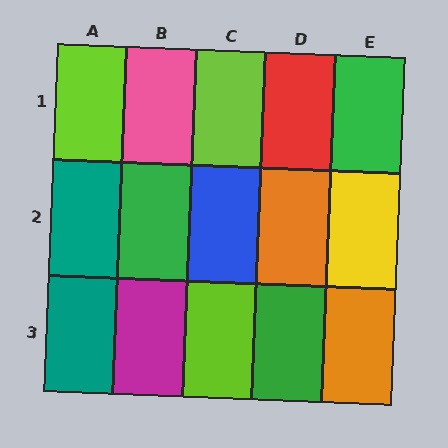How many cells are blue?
1 cell is blue.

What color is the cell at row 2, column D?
Orange.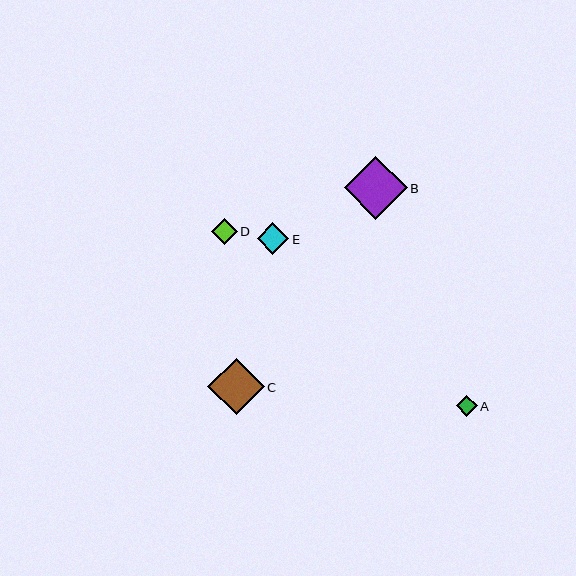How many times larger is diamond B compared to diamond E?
Diamond B is approximately 2.0 times the size of diamond E.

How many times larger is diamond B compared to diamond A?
Diamond B is approximately 3.0 times the size of diamond A.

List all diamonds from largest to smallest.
From largest to smallest: B, C, E, D, A.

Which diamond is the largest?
Diamond B is the largest with a size of approximately 63 pixels.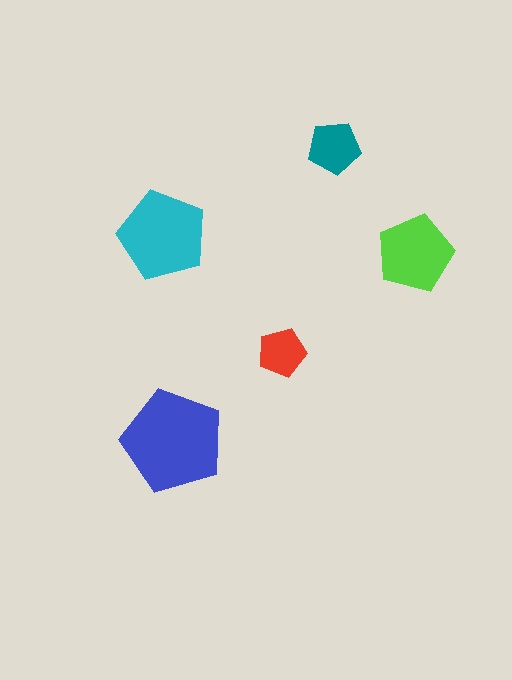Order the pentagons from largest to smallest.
the blue one, the cyan one, the lime one, the teal one, the red one.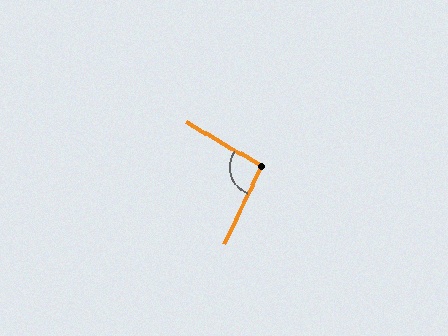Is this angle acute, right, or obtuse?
It is approximately a right angle.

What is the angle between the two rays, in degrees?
Approximately 95 degrees.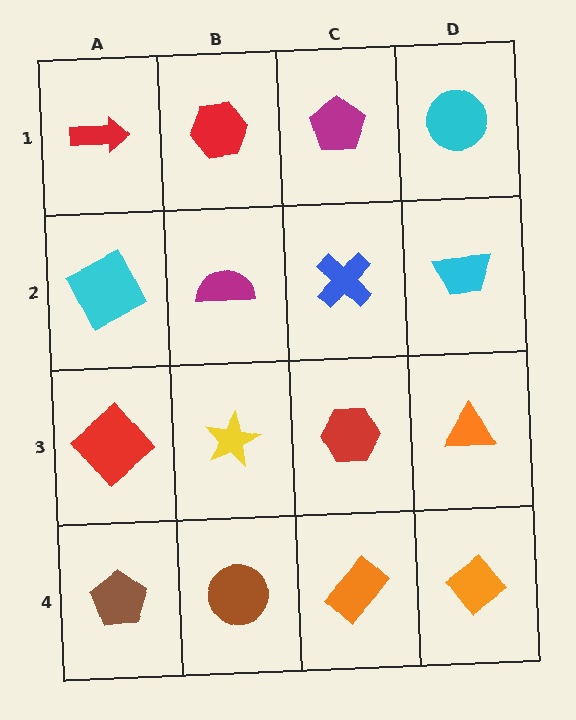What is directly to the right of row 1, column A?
A red hexagon.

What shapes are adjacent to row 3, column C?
A blue cross (row 2, column C), an orange rectangle (row 4, column C), a yellow star (row 3, column B), an orange triangle (row 3, column D).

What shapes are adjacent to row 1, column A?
A cyan square (row 2, column A), a red hexagon (row 1, column B).